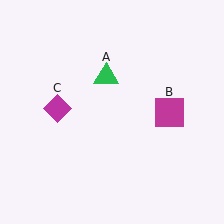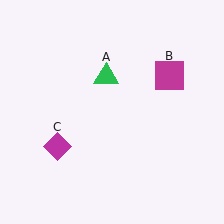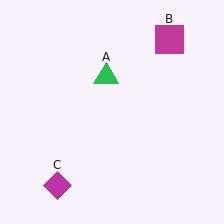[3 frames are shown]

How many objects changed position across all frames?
2 objects changed position: magenta square (object B), magenta diamond (object C).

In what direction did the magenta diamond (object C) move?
The magenta diamond (object C) moved down.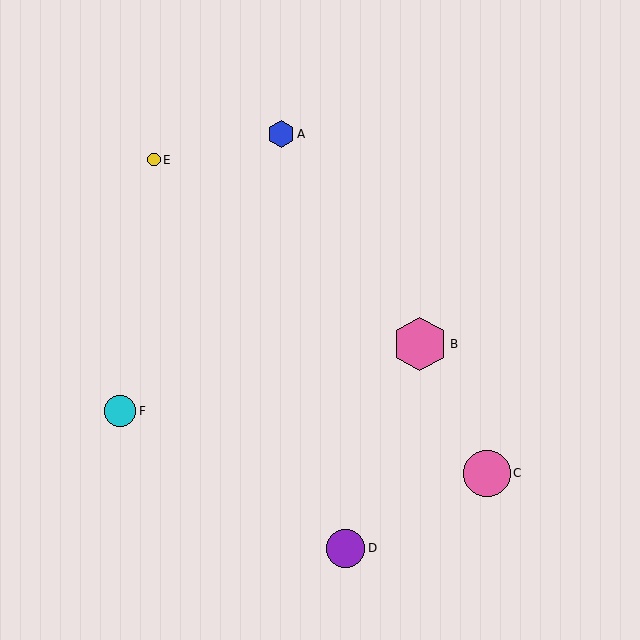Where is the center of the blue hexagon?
The center of the blue hexagon is at (281, 134).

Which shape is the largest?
The pink hexagon (labeled B) is the largest.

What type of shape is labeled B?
Shape B is a pink hexagon.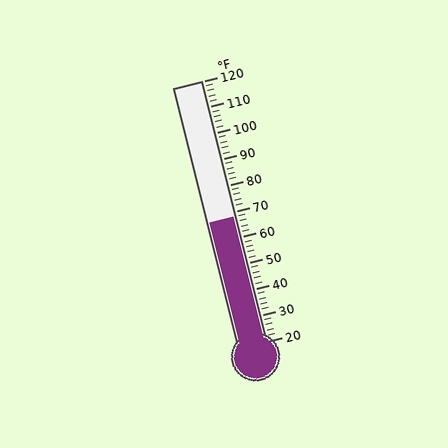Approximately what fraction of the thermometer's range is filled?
The thermometer is filled to approximately 50% of its range.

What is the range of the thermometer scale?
The thermometer scale ranges from 20°F to 120°F.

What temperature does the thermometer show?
The thermometer shows approximately 68°F.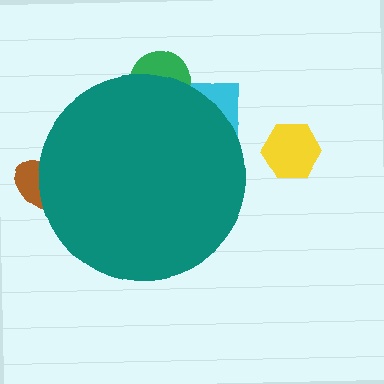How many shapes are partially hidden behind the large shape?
3 shapes are partially hidden.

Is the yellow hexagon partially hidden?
No, the yellow hexagon is fully visible.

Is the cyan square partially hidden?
Yes, the cyan square is partially hidden behind the teal circle.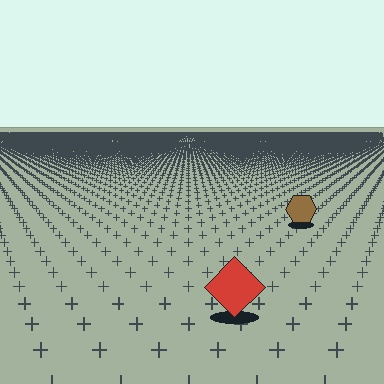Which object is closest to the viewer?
The red diamond is closest. The texture marks near it are larger and more spread out.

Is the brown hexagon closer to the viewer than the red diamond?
No. The red diamond is closer — you can tell from the texture gradient: the ground texture is coarser near it.